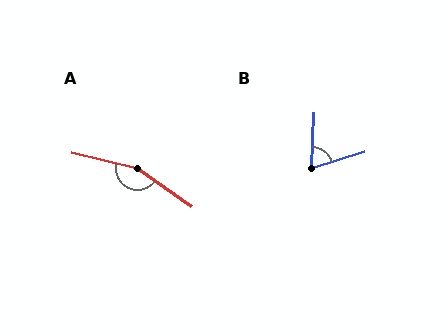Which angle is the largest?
A, at approximately 158 degrees.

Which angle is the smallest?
B, at approximately 71 degrees.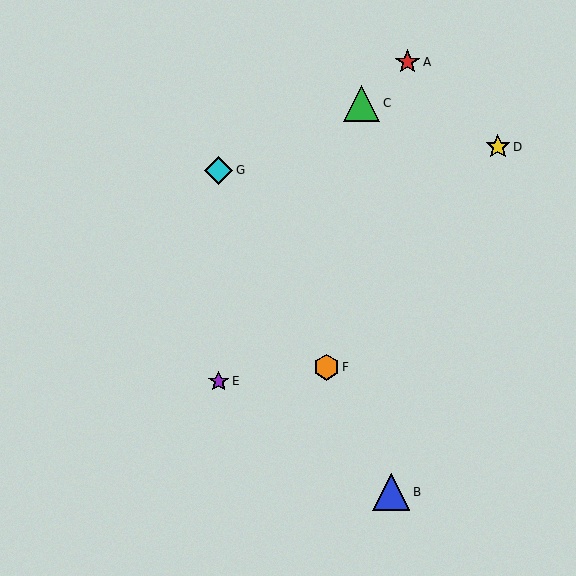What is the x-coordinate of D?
Object D is at x≈498.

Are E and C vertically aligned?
No, E is at x≈219 and C is at x≈362.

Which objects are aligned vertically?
Objects E, G are aligned vertically.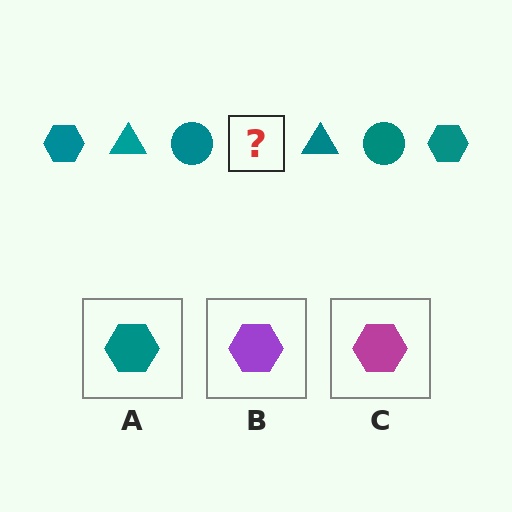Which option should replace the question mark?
Option A.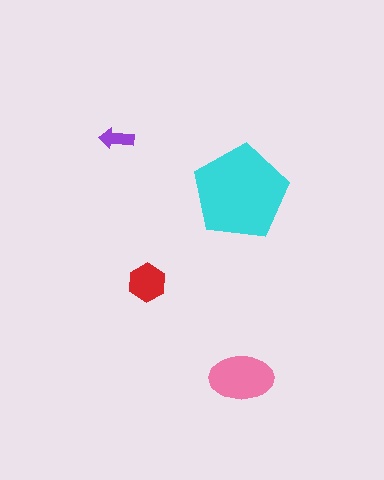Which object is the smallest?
The purple arrow.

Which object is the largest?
The cyan pentagon.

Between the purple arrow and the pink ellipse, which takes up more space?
The pink ellipse.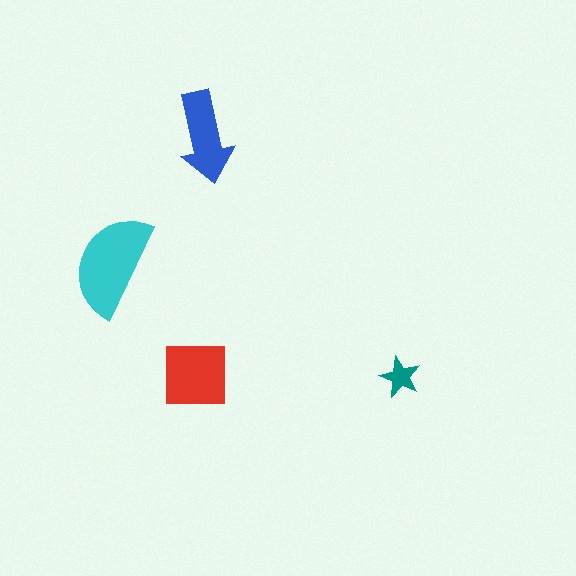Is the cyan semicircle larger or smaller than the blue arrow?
Larger.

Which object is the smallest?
The teal star.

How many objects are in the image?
There are 4 objects in the image.